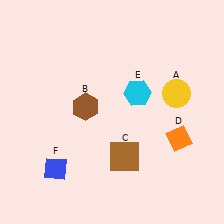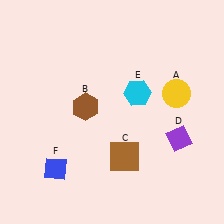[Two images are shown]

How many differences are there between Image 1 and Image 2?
There is 1 difference between the two images.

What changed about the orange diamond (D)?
In Image 1, D is orange. In Image 2, it changed to purple.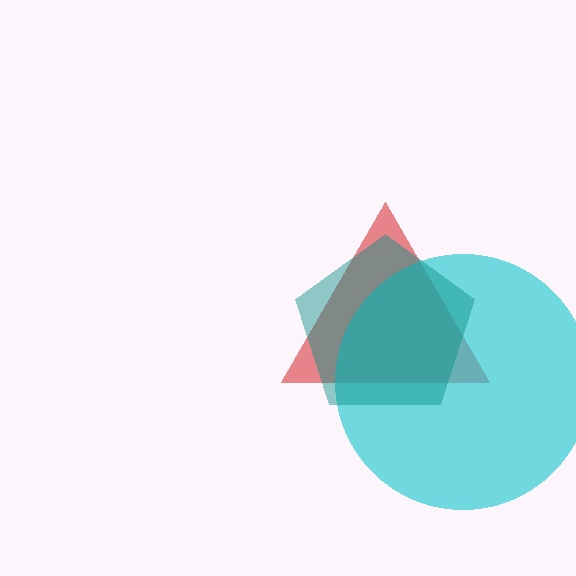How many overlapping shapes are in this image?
There are 3 overlapping shapes in the image.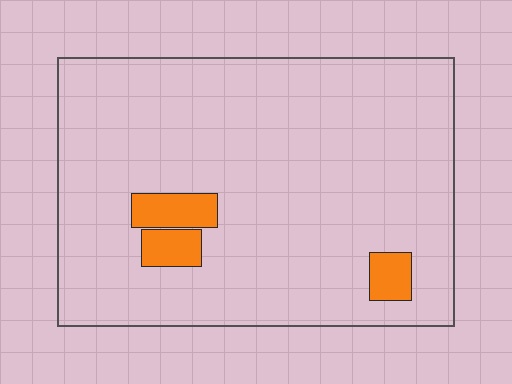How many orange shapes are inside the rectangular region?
3.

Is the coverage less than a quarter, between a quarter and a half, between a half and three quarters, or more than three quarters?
Less than a quarter.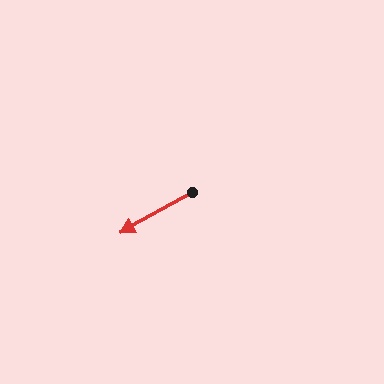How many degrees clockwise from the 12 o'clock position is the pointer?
Approximately 241 degrees.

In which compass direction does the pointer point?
Southwest.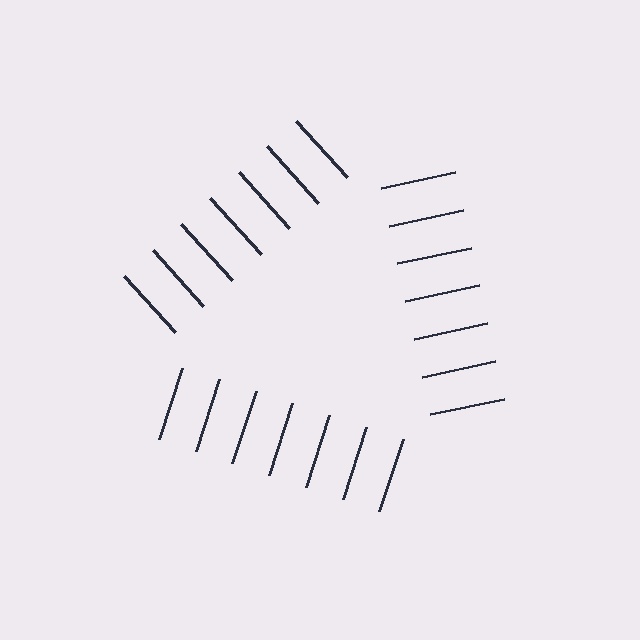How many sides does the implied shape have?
3 sides — the line-ends trace a triangle.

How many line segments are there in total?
21 — 7 along each of the 3 edges.